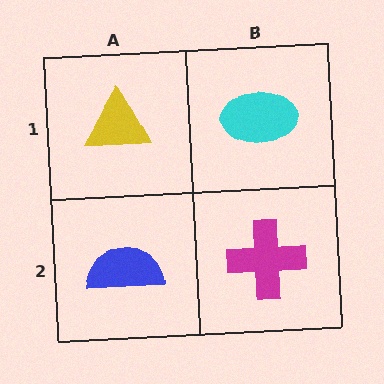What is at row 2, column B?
A magenta cross.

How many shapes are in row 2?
2 shapes.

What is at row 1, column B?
A cyan ellipse.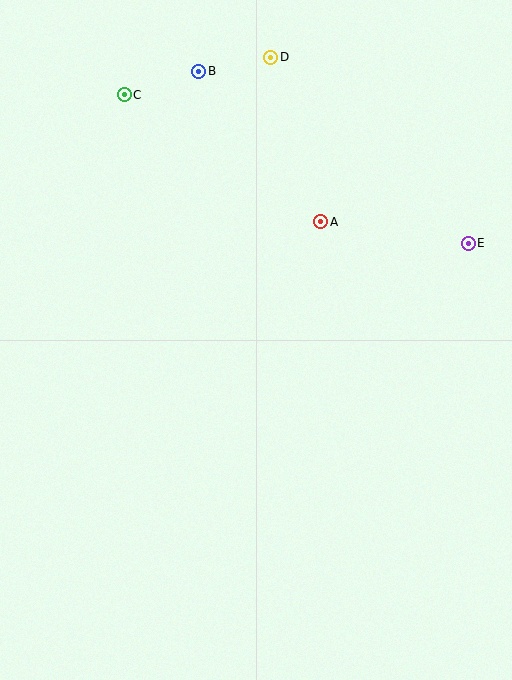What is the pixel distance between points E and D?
The distance between E and D is 271 pixels.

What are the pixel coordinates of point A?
Point A is at (321, 222).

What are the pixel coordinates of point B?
Point B is at (199, 71).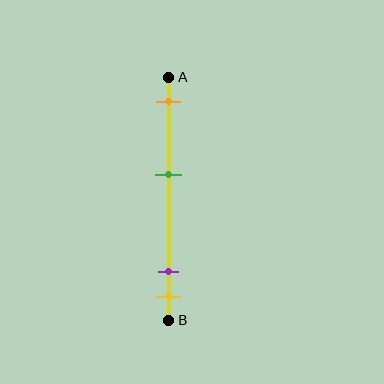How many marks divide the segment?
There are 4 marks dividing the segment.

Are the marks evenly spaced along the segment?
No, the marks are not evenly spaced.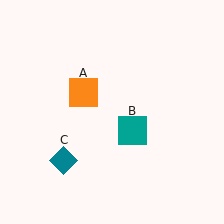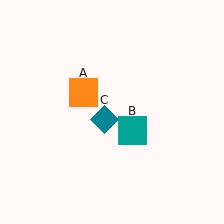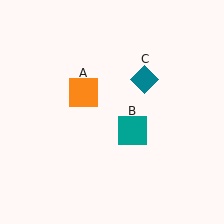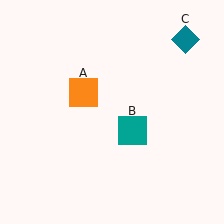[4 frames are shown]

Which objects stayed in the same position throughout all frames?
Orange square (object A) and teal square (object B) remained stationary.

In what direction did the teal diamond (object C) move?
The teal diamond (object C) moved up and to the right.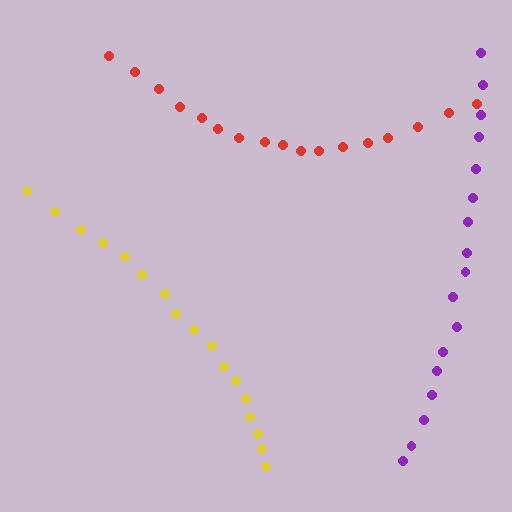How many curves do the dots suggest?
There are 3 distinct paths.